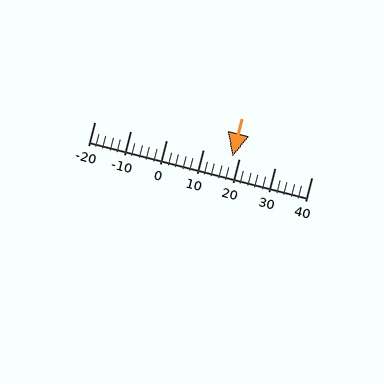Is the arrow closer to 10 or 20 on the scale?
The arrow is closer to 20.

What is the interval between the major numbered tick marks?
The major tick marks are spaced 10 units apart.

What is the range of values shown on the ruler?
The ruler shows values from -20 to 40.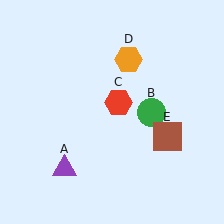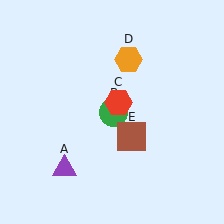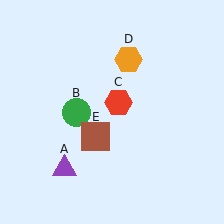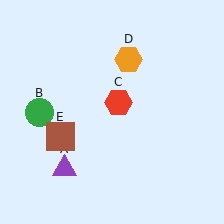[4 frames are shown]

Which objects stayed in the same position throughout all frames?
Purple triangle (object A) and red hexagon (object C) and orange hexagon (object D) remained stationary.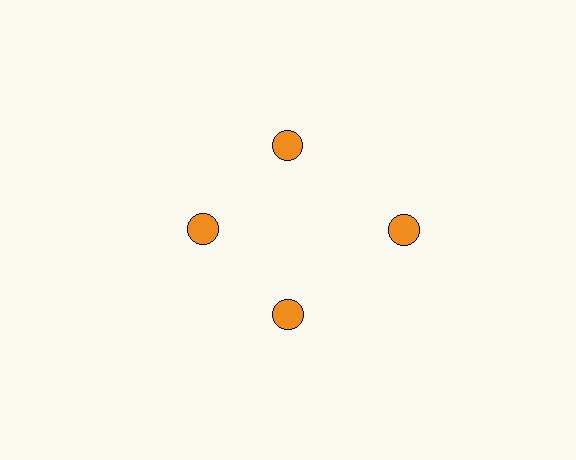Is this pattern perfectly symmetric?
No. The 4 orange circles are arranged in a ring, but one element near the 3 o'clock position is pushed outward from the center, breaking the 4-fold rotational symmetry.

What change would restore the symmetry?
The symmetry would be restored by moving it inward, back onto the ring so that all 4 circles sit at equal angles and equal distance from the center.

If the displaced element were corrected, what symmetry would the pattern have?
It would have 4-fold rotational symmetry — the pattern would map onto itself every 90 degrees.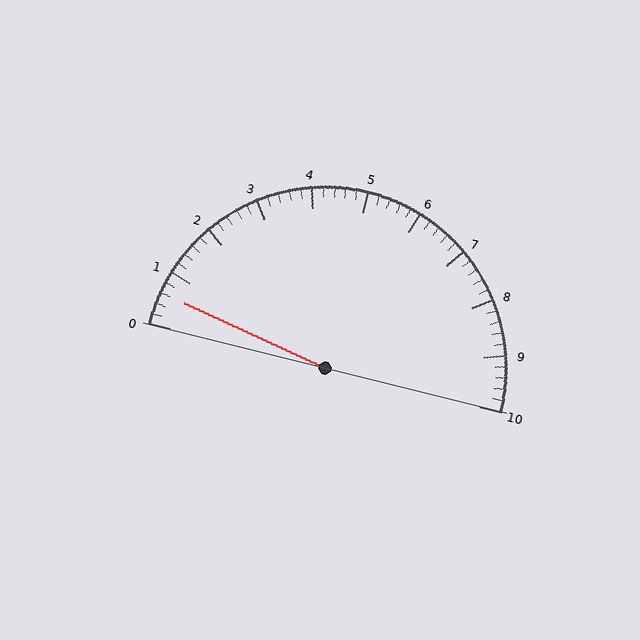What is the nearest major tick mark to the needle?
The nearest major tick mark is 1.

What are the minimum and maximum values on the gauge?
The gauge ranges from 0 to 10.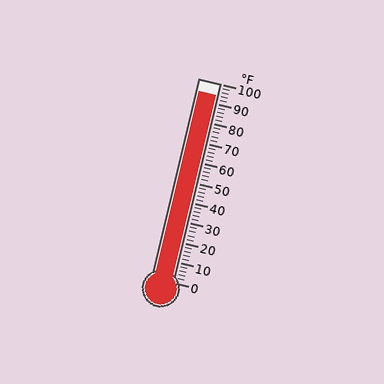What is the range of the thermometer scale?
The thermometer scale ranges from 0°F to 100°F.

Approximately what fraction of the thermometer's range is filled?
The thermometer is filled to approximately 95% of its range.